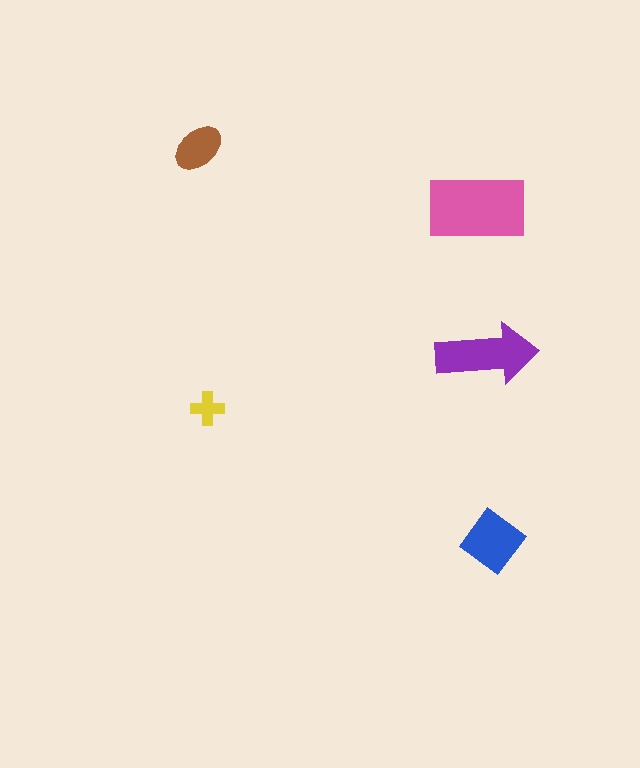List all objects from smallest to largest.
The yellow cross, the brown ellipse, the blue diamond, the purple arrow, the pink rectangle.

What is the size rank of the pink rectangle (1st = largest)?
1st.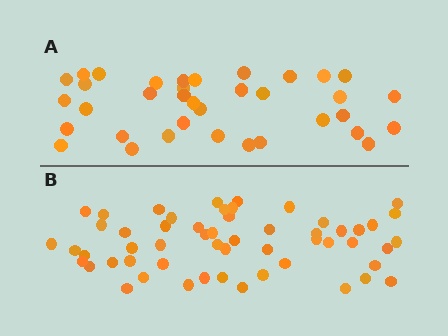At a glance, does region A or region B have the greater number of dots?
Region B (the bottom region) has more dots.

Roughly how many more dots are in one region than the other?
Region B has approximately 20 more dots than region A.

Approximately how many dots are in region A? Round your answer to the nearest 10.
About 40 dots. (The exact count is 36, which rounds to 40.)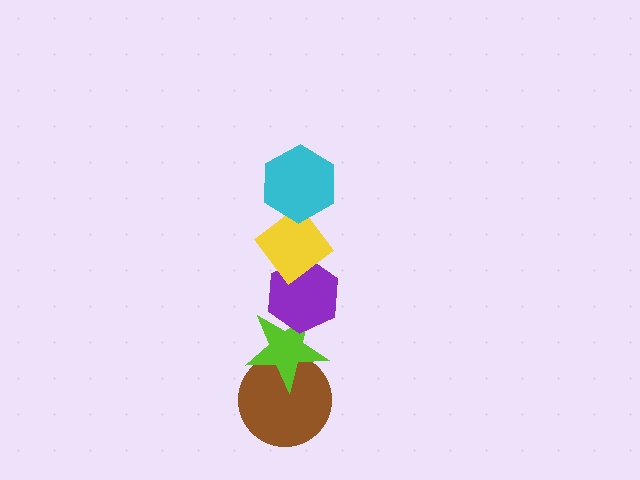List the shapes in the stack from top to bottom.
From top to bottom: the cyan hexagon, the yellow diamond, the purple hexagon, the lime star, the brown circle.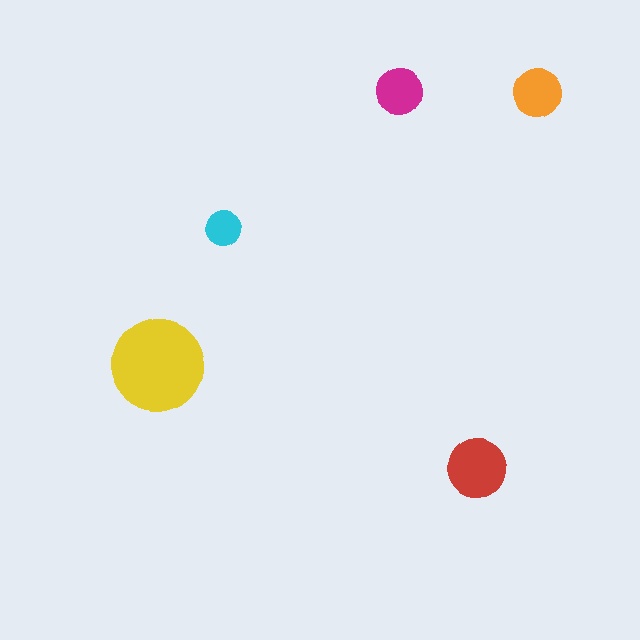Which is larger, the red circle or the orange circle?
The red one.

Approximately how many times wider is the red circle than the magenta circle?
About 1.5 times wider.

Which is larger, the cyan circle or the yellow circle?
The yellow one.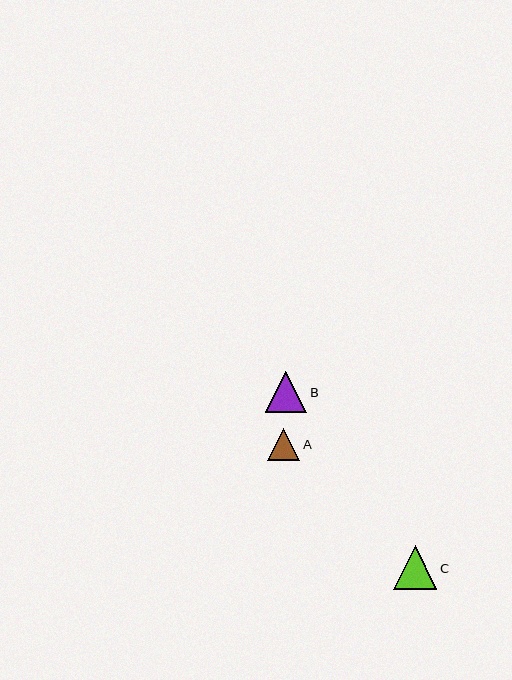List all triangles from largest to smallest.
From largest to smallest: C, B, A.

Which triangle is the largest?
Triangle C is the largest with a size of approximately 43 pixels.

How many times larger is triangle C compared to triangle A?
Triangle C is approximately 1.4 times the size of triangle A.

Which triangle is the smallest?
Triangle A is the smallest with a size of approximately 32 pixels.